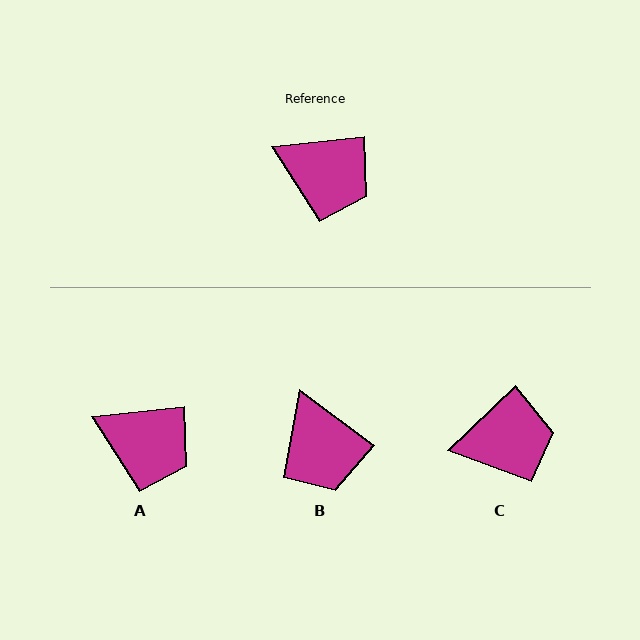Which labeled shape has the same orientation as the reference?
A.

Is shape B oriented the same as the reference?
No, it is off by about 43 degrees.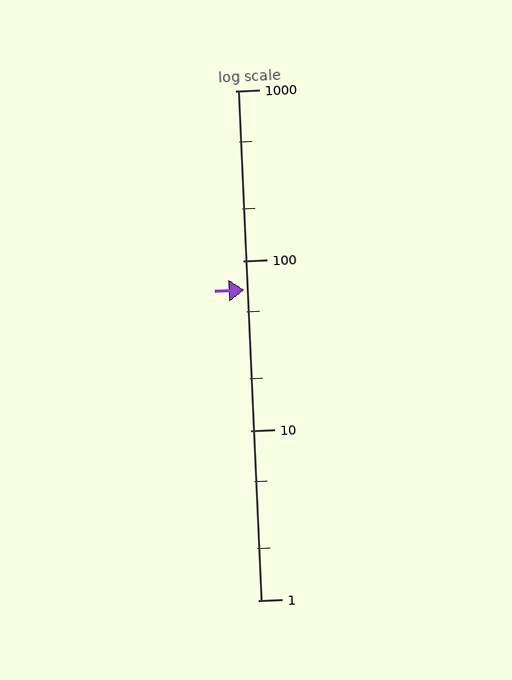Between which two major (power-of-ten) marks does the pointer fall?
The pointer is between 10 and 100.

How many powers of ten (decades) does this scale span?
The scale spans 3 decades, from 1 to 1000.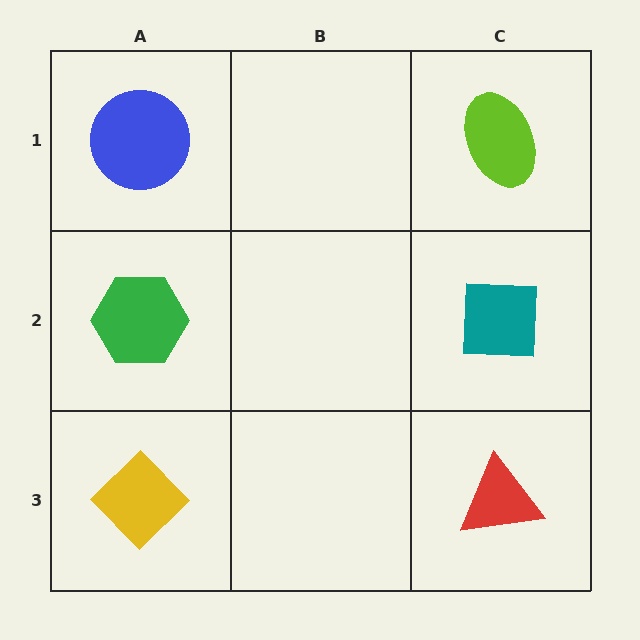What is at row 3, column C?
A red triangle.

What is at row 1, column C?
A lime ellipse.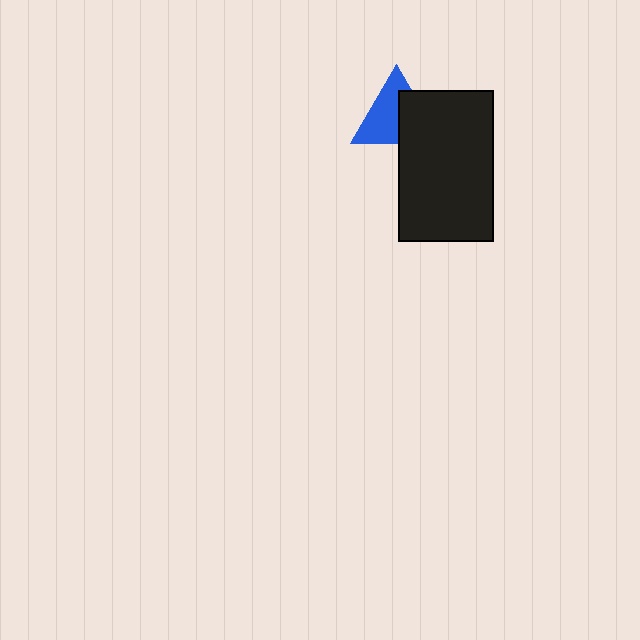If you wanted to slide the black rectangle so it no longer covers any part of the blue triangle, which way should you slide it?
Slide it toward the lower-right — that is the most direct way to separate the two shapes.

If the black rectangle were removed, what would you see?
You would see the complete blue triangle.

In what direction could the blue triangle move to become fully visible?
The blue triangle could move toward the upper-left. That would shift it out from behind the black rectangle entirely.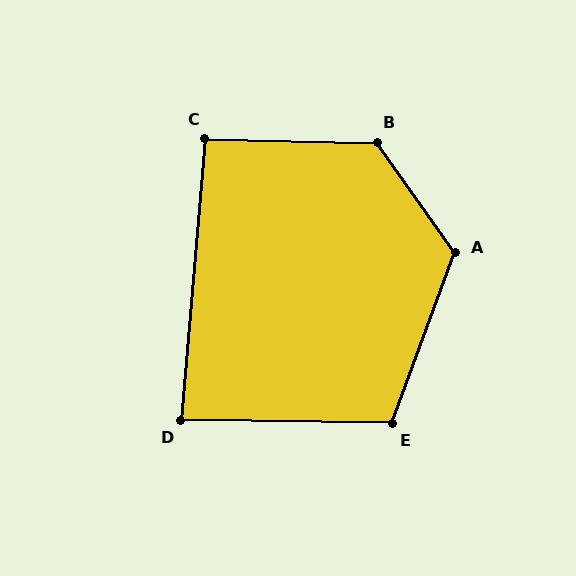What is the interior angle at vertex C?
Approximately 94 degrees (approximately right).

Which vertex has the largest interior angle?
B, at approximately 126 degrees.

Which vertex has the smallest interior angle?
D, at approximately 86 degrees.